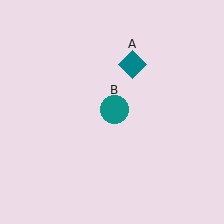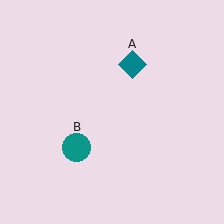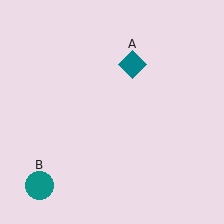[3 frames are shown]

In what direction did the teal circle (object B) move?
The teal circle (object B) moved down and to the left.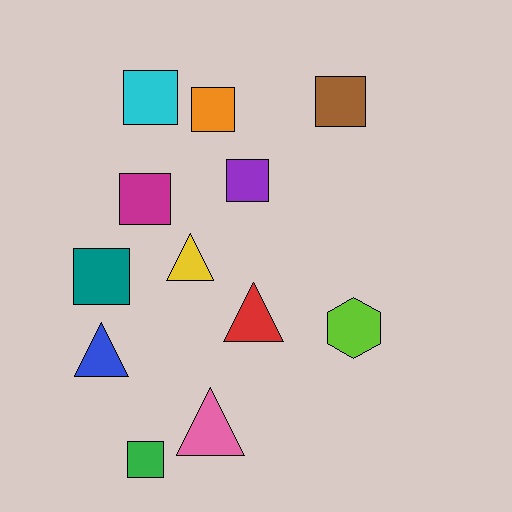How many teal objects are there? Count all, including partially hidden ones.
There is 1 teal object.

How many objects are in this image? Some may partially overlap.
There are 12 objects.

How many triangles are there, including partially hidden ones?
There are 4 triangles.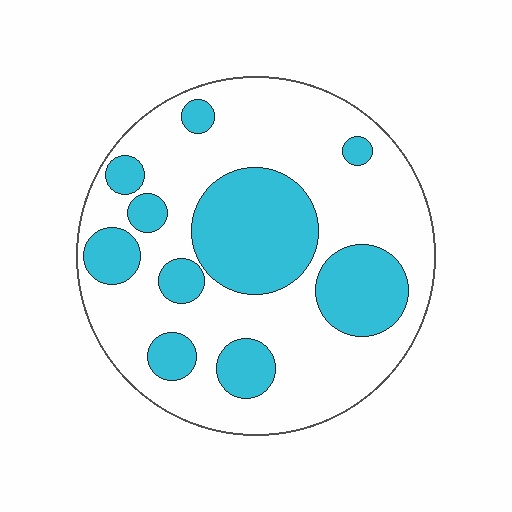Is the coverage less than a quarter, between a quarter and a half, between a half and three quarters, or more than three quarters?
Between a quarter and a half.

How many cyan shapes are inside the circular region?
10.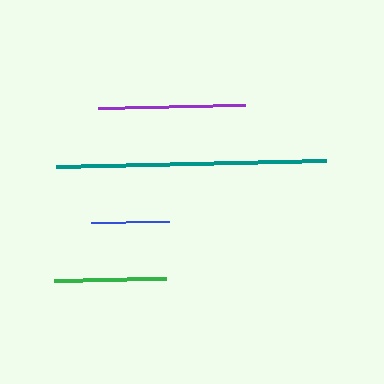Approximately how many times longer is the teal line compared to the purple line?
The teal line is approximately 1.8 times the length of the purple line.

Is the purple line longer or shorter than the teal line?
The teal line is longer than the purple line.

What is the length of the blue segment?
The blue segment is approximately 77 pixels long.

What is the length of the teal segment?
The teal segment is approximately 269 pixels long.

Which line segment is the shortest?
The blue line is the shortest at approximately 77 pixels.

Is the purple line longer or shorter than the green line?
The purple line is longer than the green line.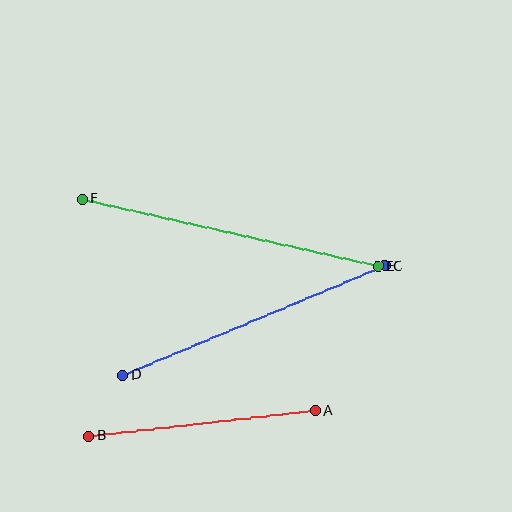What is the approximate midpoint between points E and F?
The midpoint is at approximately (230, 233) pixels.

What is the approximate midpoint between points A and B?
The midpoint is at approximately (202, 423) pixels.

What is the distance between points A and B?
The distance is approximately 228 pixels.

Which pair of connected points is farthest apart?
Points E and F are farthest apart.